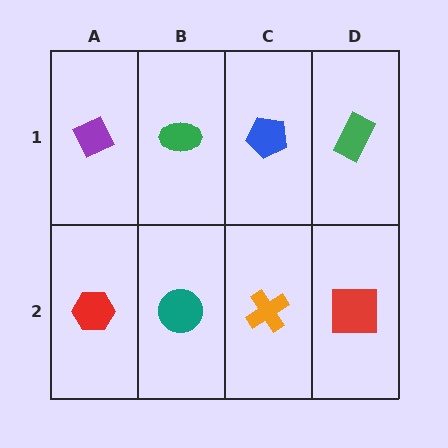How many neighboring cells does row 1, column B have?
3.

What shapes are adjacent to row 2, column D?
A green rectangle (row 1, column D), an orange cross (row 2, column C).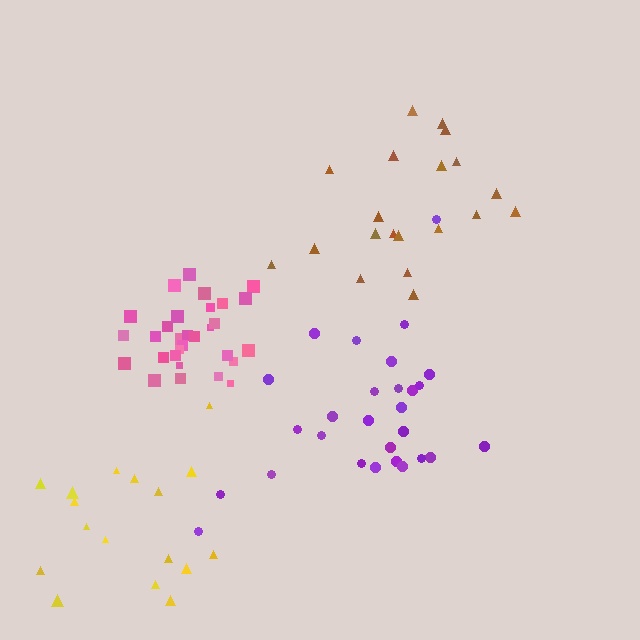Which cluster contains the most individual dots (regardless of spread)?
Pink (30).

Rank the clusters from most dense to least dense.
pink, brown, purple, yellow.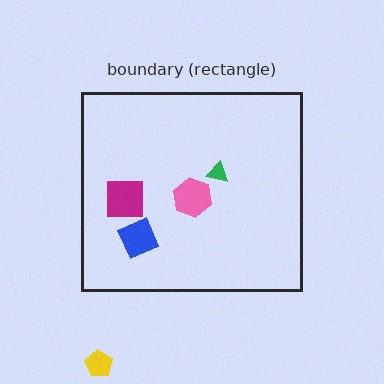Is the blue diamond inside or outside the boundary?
Inside.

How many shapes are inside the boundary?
4 inside, 1 outside.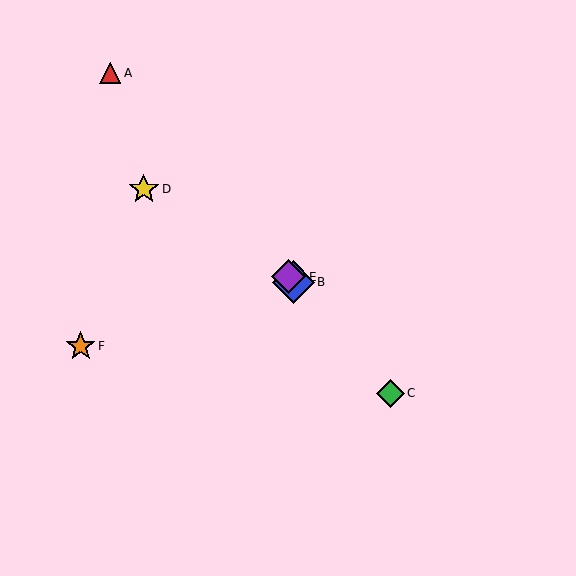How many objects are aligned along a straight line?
4 objects (A, B, C, E) are aligned along a straight line.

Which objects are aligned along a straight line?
Objects A, B, C, E are aligned along a straight line.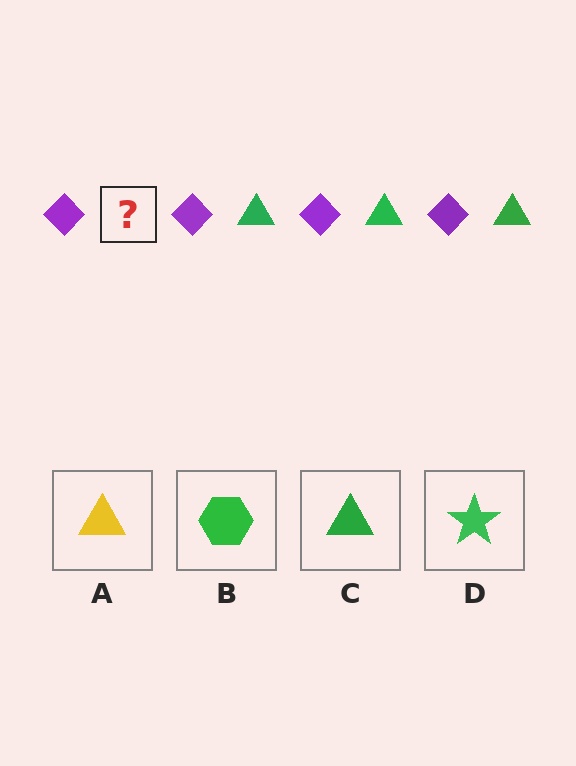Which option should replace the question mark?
Option C.